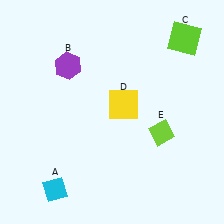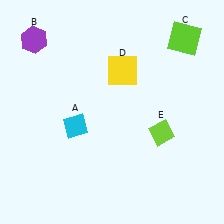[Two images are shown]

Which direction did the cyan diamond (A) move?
The cyan diamond (A) moved up.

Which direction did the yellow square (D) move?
The yellow square (D) moved up.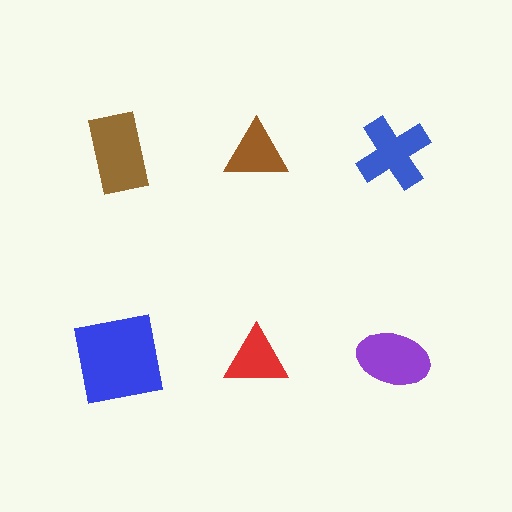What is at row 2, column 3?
A purple ellipse.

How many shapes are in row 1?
3 shapes.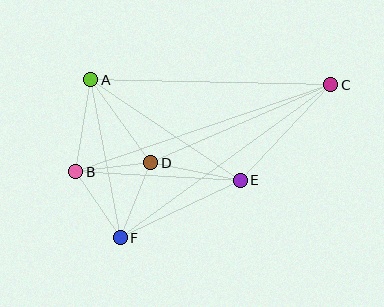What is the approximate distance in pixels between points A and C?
The distance between A and C is approximately 240 pixels.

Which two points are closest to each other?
Points B and D are closest to each other.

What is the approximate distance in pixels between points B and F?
The distance between B and F is approximately 80 pixels.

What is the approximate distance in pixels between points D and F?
The distance between D and F is approximately 81 pixels.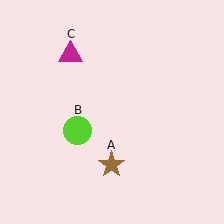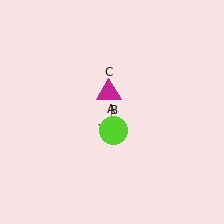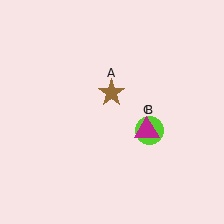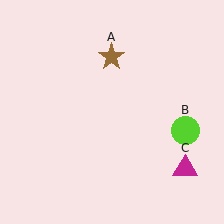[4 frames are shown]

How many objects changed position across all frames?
3 objects changed position: brown star (object A), lime circle (object B), magenta triangle (object C).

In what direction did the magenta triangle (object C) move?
The magenta triangle (object C) moved down and to the right.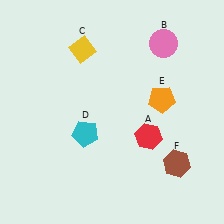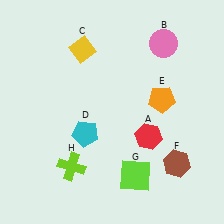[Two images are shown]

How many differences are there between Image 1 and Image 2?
There are 2 differences between the two images.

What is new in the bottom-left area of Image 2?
A lime cross (H) was added in the bottom-left area of Image 2.